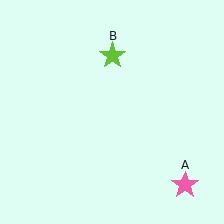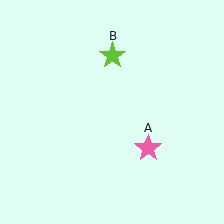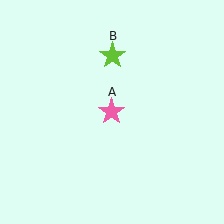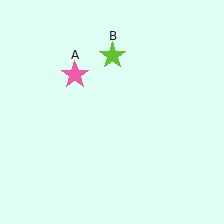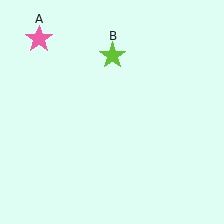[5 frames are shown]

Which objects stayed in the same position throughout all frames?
Lime star (object B) remained stationary.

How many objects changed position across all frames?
1 object changed position: pink star (object A).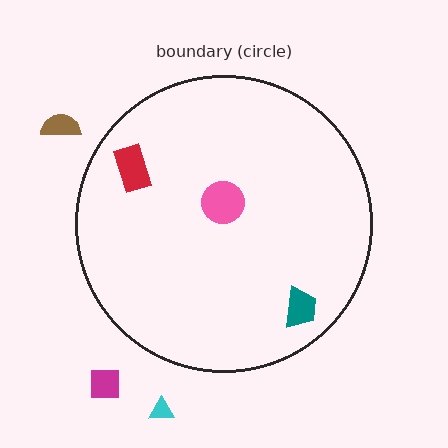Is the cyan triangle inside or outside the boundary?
Outside.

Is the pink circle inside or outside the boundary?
Inside.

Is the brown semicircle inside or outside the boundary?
Outside.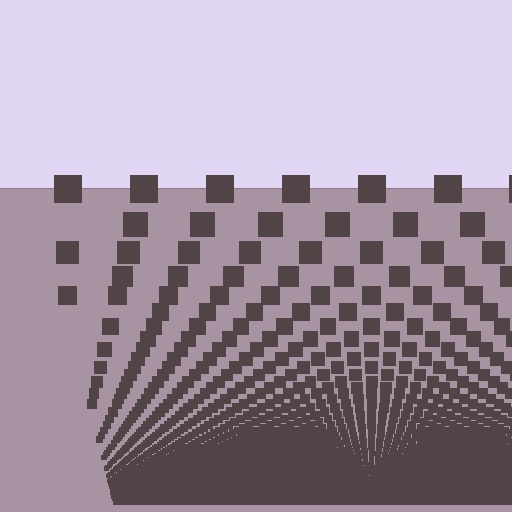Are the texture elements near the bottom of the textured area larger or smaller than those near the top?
Smaller. The gradient is inverted — elements near the bottom are smaller and denser.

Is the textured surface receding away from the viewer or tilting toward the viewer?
The surface appears to tilt toward the viewer. Texture elements get larger and sparser toward the top.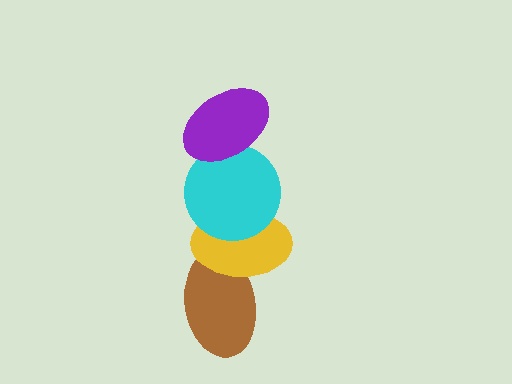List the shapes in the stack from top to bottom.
From top to bottom: the purple ellipse, the cyan circle, the yellow ellipse, the brown ellipse.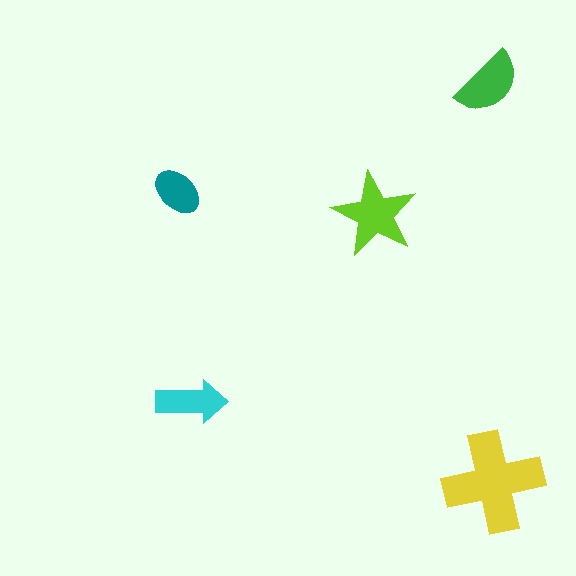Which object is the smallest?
The teal ellipse.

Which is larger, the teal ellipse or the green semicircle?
The green semicircle.